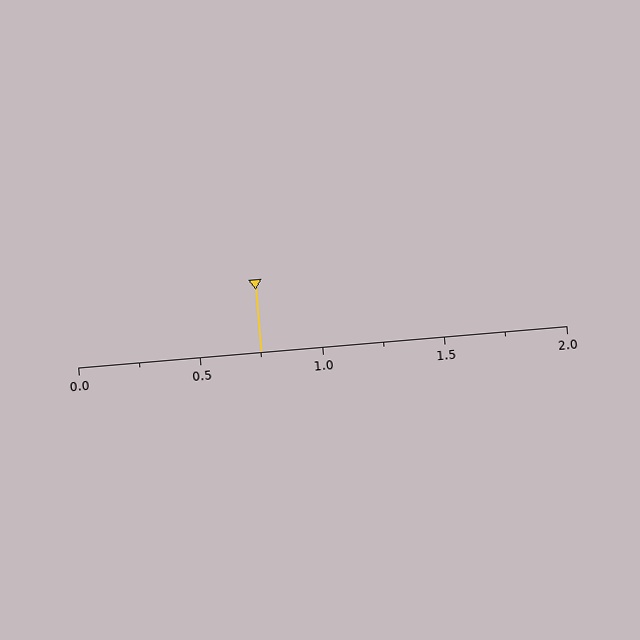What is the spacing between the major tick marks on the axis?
The major ticks are spaced 0.5 apart.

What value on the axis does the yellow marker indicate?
The marker indicates approximately 0.75.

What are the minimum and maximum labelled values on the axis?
The axis runs from 0.0 to 2.0.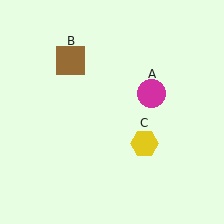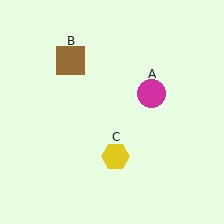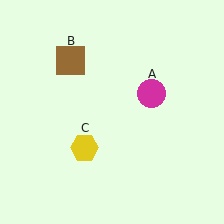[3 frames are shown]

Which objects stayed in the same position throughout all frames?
Magenta circle (object A) and brown square (object B) remained stationary.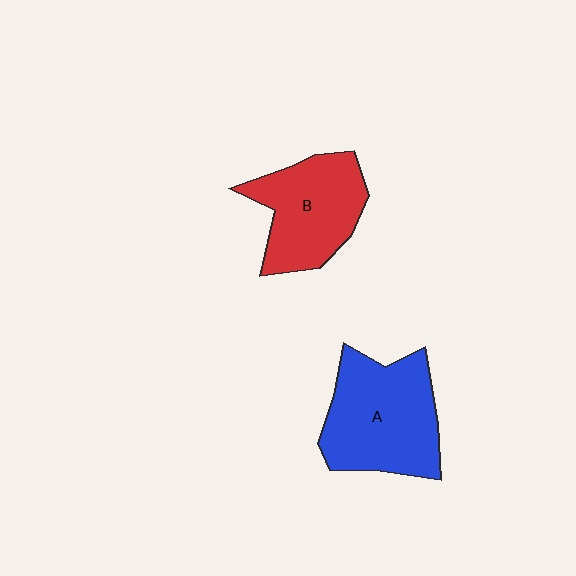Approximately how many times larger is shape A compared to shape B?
Approximately 1.2 times.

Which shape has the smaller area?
Shape B (red).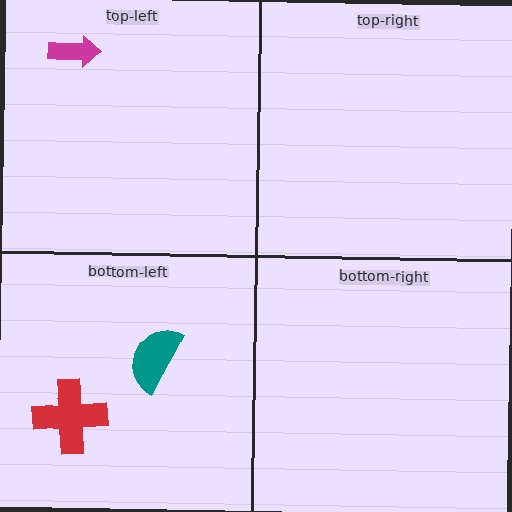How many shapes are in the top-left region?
1.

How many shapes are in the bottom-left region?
2.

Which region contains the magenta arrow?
The top-left region.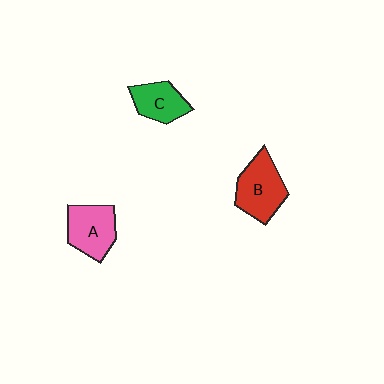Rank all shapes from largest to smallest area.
From largest to smallest: B (red), A (pink), C (green).